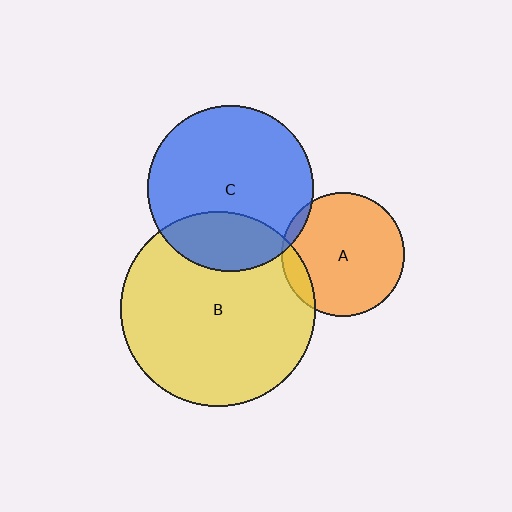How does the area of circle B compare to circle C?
Approximately 1.4 times.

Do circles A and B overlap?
Yes.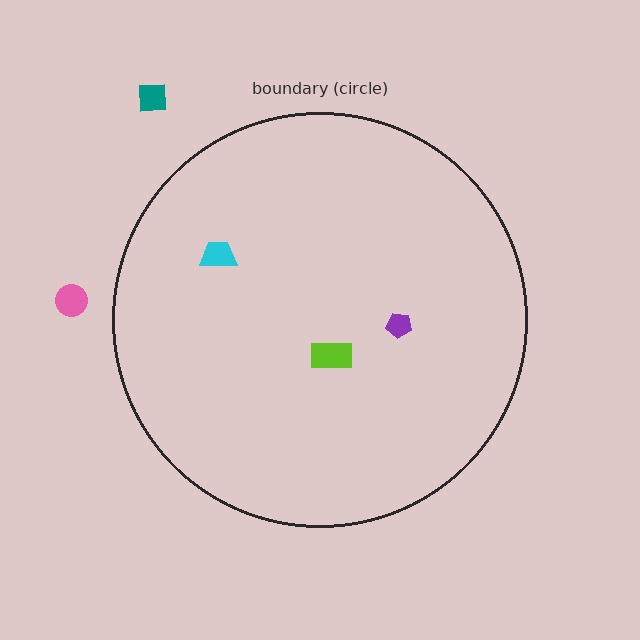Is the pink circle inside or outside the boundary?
Outside.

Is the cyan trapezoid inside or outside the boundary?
Inside.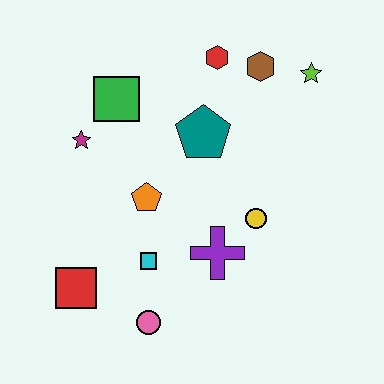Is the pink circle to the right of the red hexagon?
No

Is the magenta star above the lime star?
No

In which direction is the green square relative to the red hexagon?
The green square is to the left of the red hexagon.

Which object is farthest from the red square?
The lime star is farthest from the red square.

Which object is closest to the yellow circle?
The purple cross is closest to the yellow circle.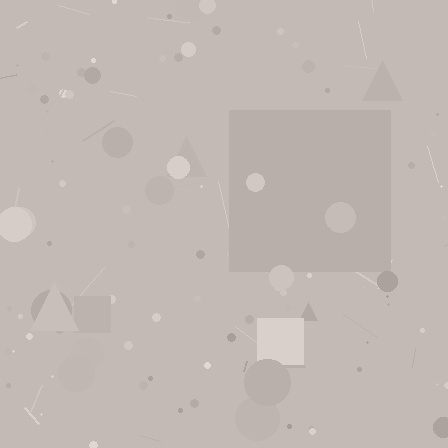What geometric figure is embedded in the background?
A square is embedded in the background.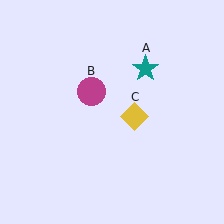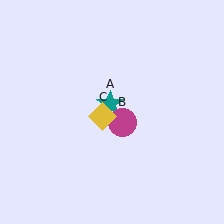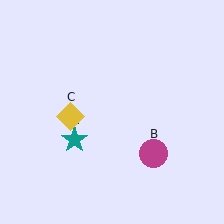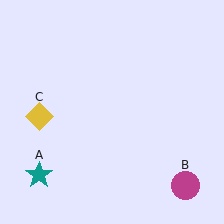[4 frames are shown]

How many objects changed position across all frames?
3 objects changed position: teal star (object A), magenta circle (object B), yellow diamond (object C).